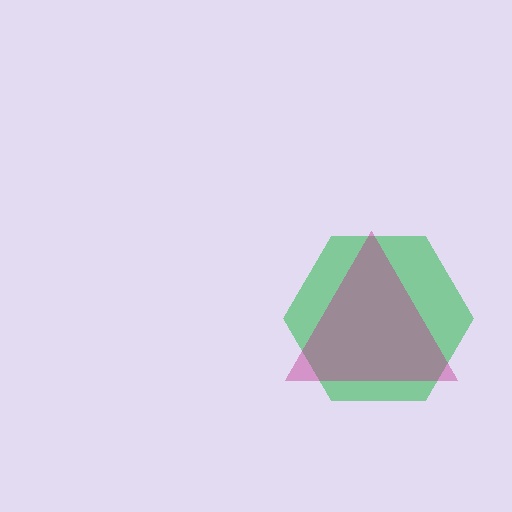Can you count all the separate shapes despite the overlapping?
Yes, there are 2 separate shapes.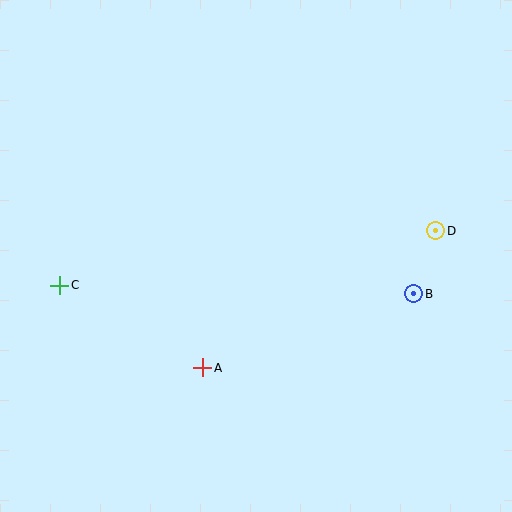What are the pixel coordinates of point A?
Point A is at (203, 368).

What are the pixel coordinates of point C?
Point C is at (60, 285).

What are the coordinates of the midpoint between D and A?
The midpoint between D and A is at (319, 299).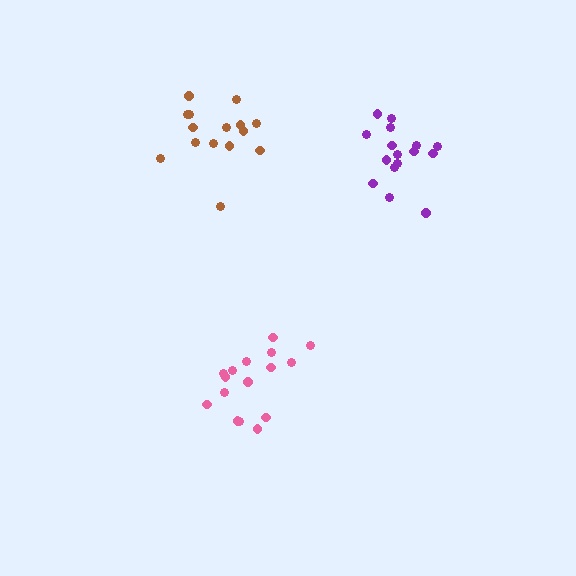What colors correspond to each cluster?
The clusters are colored: pink, purple, brown.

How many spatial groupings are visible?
There are 3 spatial groupings.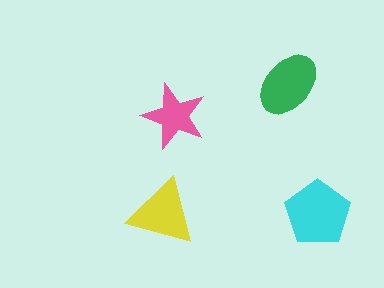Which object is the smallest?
The pink star.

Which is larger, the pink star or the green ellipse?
The green ellipse.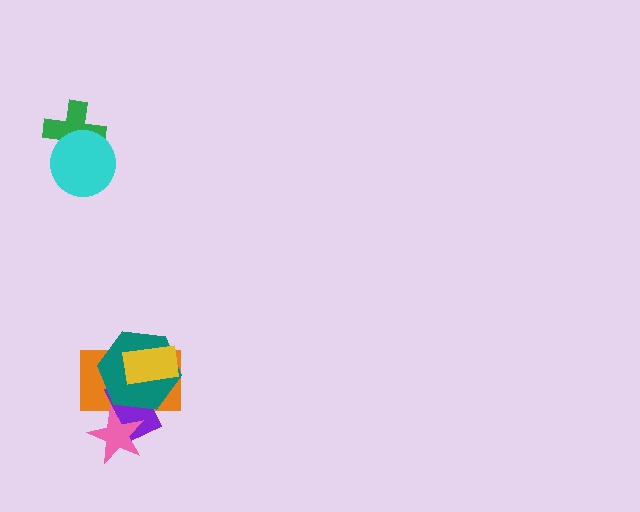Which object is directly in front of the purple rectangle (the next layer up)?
The pink star is directly in front of the purple rectangle.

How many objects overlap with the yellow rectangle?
3 objects overlap with the yellow rectangle.